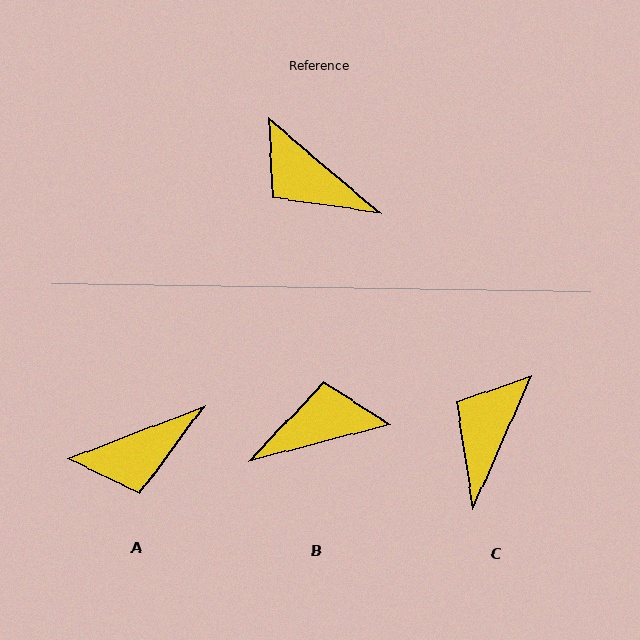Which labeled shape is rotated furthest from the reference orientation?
B, about 125 degrees away.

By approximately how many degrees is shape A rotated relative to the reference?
Approximately 62 degrees counter-clockwise.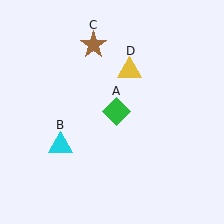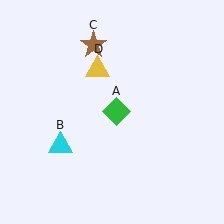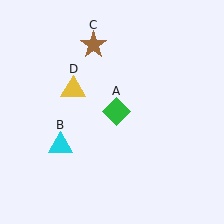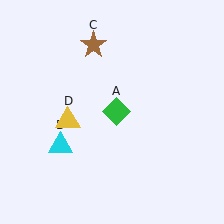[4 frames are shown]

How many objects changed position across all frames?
1 object changed position: yellow triangle (object D).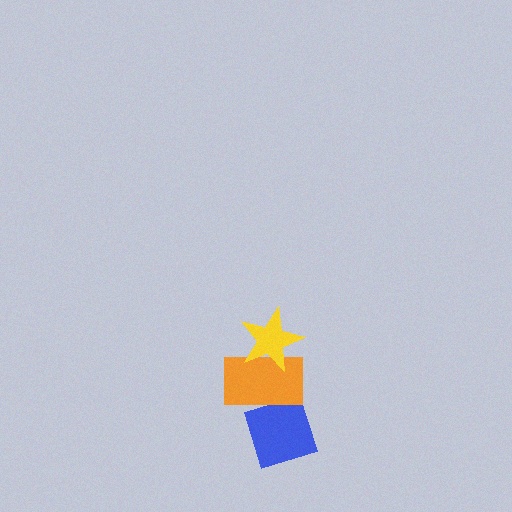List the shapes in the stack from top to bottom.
From top to bottom: the yellow star, the orange rectangle, the blue diamond.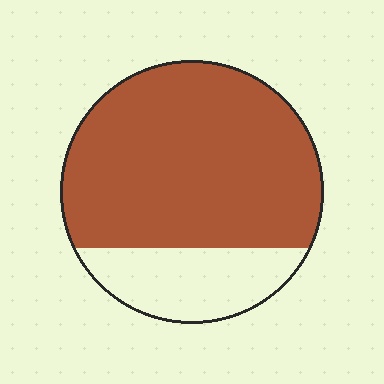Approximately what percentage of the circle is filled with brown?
Approximately 75%.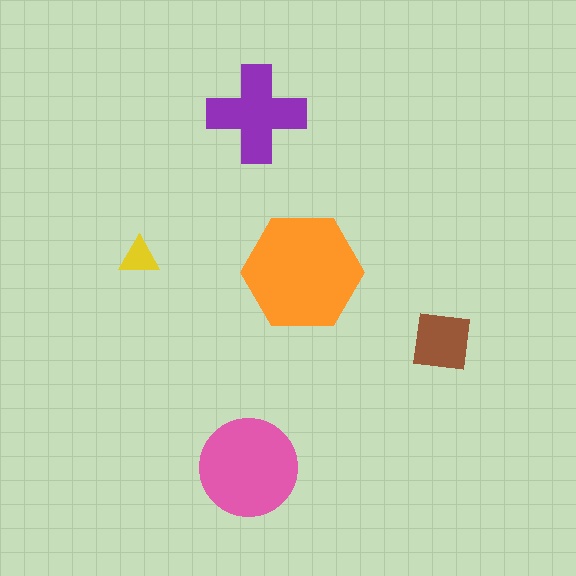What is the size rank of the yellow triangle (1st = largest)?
5th.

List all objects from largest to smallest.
The orange hexagon, the pink circle, the purple cross, the brown square, the yellow triangle.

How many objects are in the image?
There are 5 objects in the image.